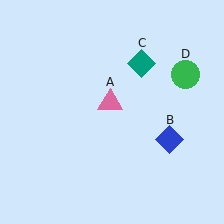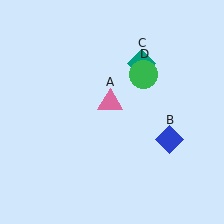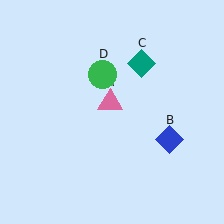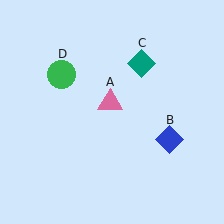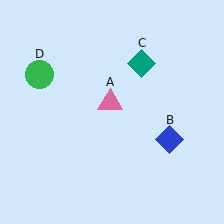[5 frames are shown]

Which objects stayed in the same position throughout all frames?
Pink triangle (object A) and blue diamond (object B) and teal diamond (object C) remained stationary.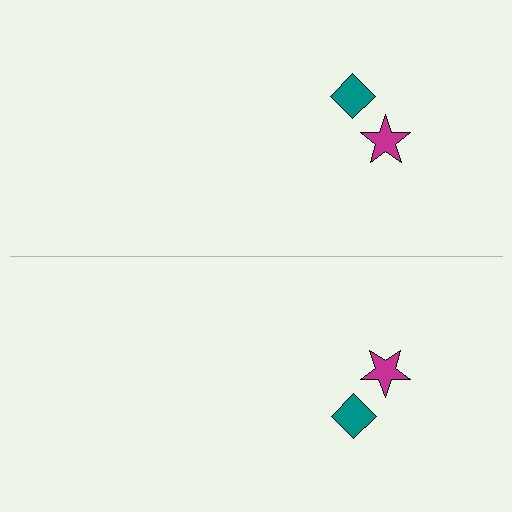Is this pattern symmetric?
Yes, this pattern has bilateral (reflection) symmetry.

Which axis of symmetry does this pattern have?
The pattern has a horizontal axis of symmetry running through the center of the image.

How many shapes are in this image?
There are 4 shapes in this image.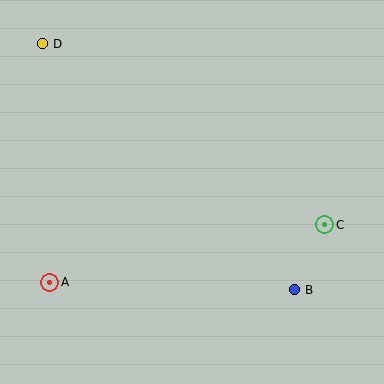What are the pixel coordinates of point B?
Point B is at (294, 290).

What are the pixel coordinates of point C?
Point C is at (325, 225).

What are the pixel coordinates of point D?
Point D is at (42, 44).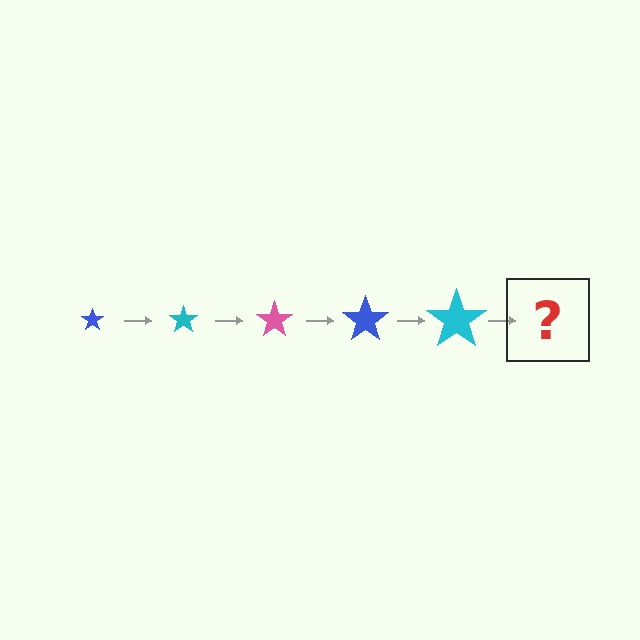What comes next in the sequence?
The next element should be a pink star, larger than the previous one.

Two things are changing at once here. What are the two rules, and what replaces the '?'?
The two rules are that the star grows larger each step and the color cycles through blue, cyan, and pink. The '?' should be a pink star, larger than the previous one.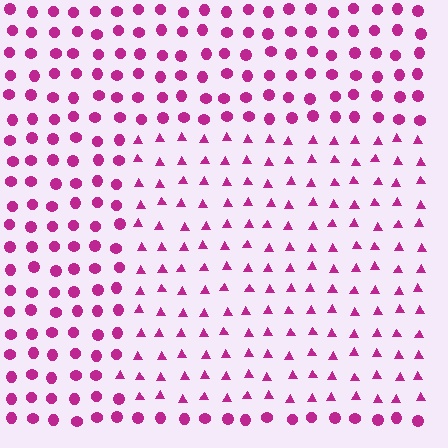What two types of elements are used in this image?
The image uses triangles inside the rectangle region and circles outside it.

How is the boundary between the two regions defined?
The boundary is defined by a change in element shape: triangles inside vs. circles outside. All elements share the same color and spacing.